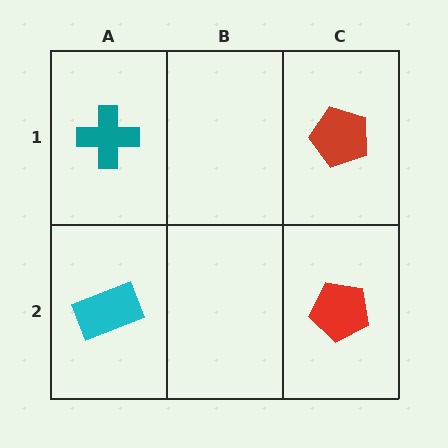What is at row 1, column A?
A teal cross.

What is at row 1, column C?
A red pentagon.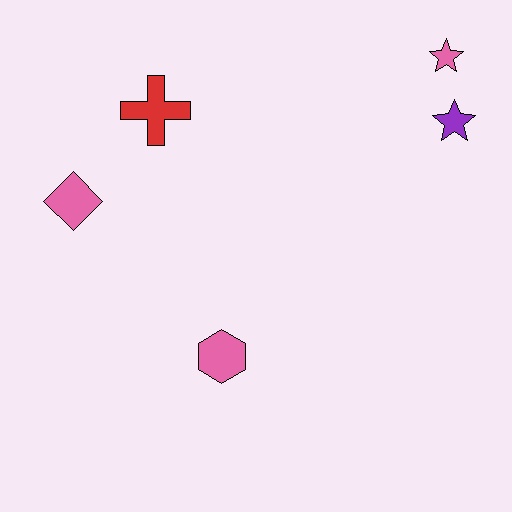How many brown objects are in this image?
There are no brown objects.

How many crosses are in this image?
There is 1 cross.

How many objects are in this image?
There are 5 objects.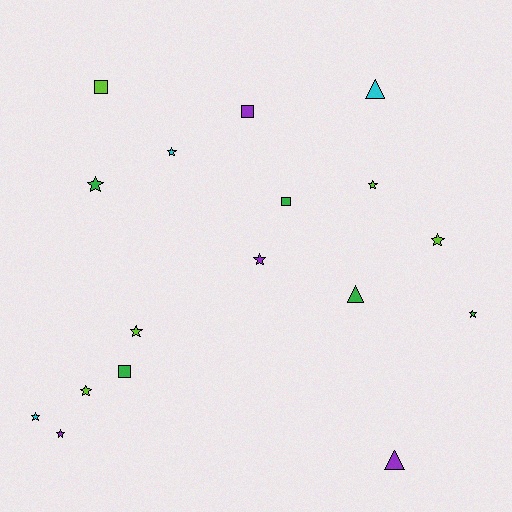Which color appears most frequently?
Lime, with 5 objects.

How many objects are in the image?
There are 17 objects.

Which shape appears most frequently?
Star, with 10 objects.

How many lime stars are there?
There are 4 lime stars.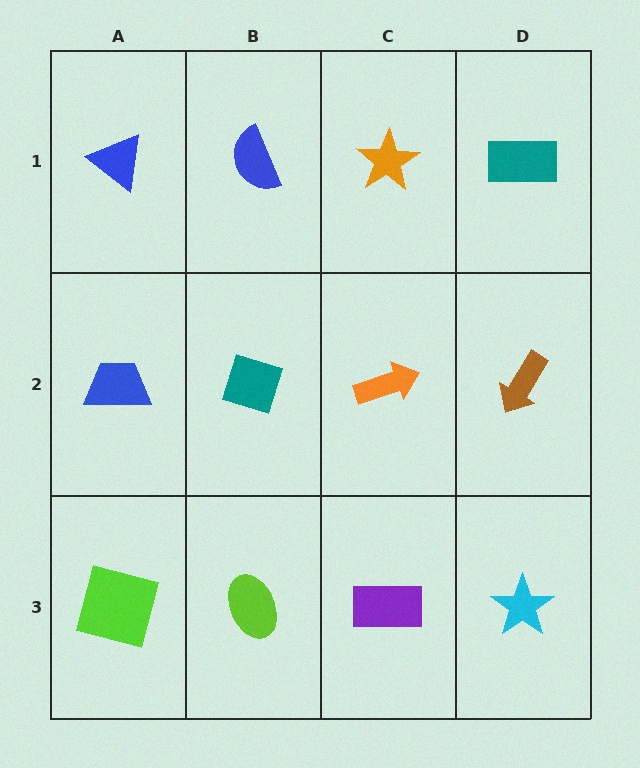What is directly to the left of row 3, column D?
A purple rectangle.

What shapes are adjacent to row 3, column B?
A teal diamond (row 2, column B), a lime square (row 3, column A), a purple rectangle (row 3, column C).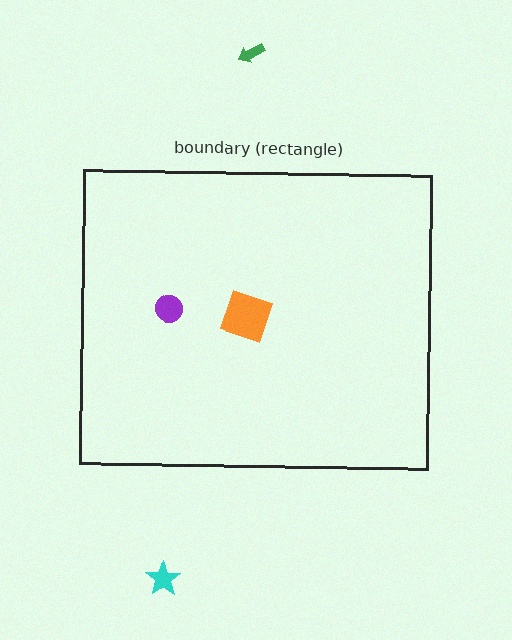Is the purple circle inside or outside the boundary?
Inside.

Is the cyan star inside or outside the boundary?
Outside.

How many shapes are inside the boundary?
2 inside, 2 outside.